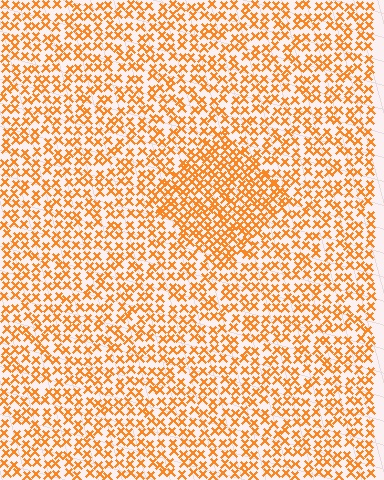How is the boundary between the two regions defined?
The boundary is defined by a change in element density (approximately 1.6x ratio). All elements are the same color, size, and shape.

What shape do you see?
I see a diamond.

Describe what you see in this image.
The image contains small orange elements arranged at two different densities. A diamond-shaped region is visible where the elements are more densely packed than the surrounding area.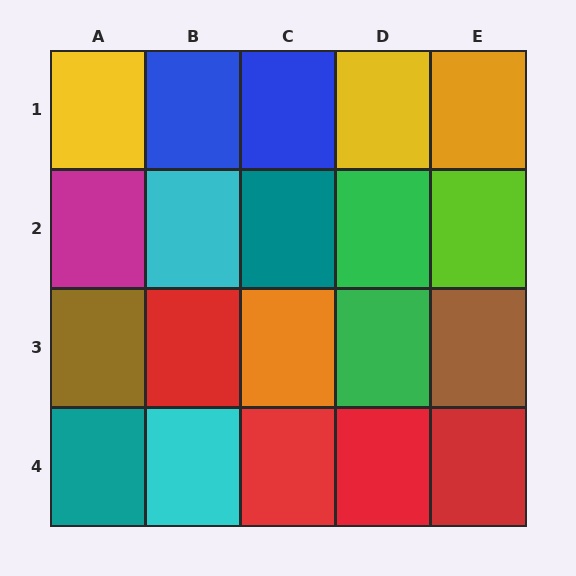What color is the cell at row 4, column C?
Red.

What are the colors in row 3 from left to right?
Brown, red, orange, green, brown.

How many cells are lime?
1 cell is lime.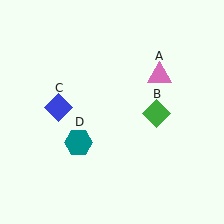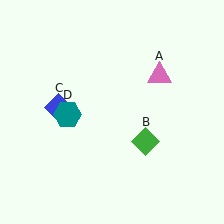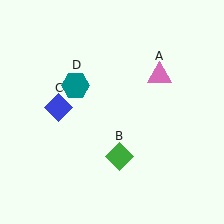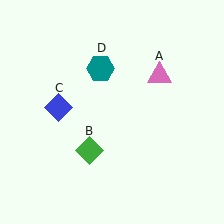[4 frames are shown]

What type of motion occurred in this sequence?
The green diamond (object B), teal hexagon (object D) rotated clockwise around the center of the scene.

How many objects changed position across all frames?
2 objects changed position: green diamond (object B), teal hexagon (object D).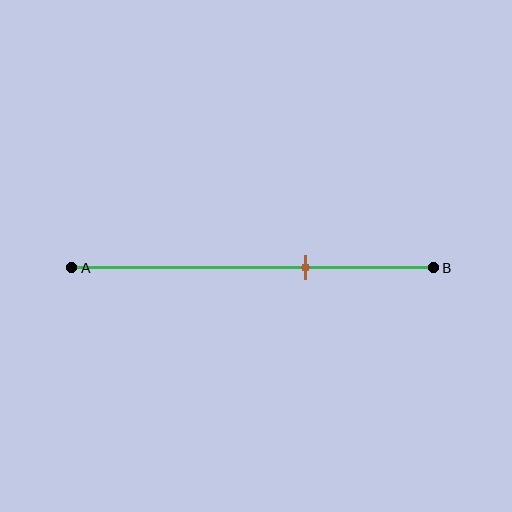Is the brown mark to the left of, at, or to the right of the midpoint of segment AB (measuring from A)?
The brown mark is to the right of the midpoint of segment AB.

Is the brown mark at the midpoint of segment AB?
No, the mark is at about 65% from A, not at the 50% midpoint.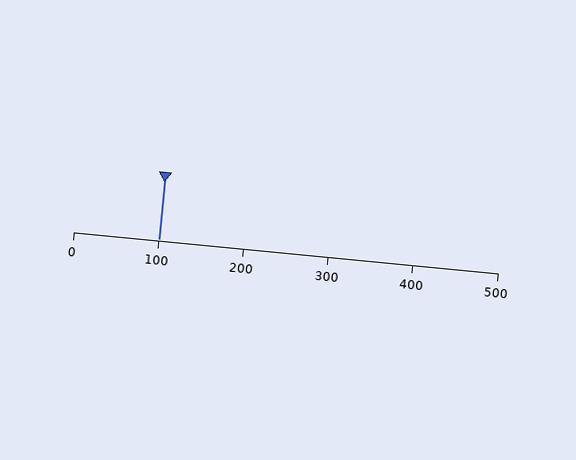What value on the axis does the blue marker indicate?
The marker indicates approximately 100.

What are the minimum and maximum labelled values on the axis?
The axis runs from 0 to 500.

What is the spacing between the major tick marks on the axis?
The major ticks are spaced 100 apart.